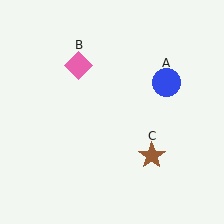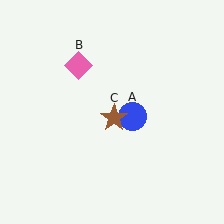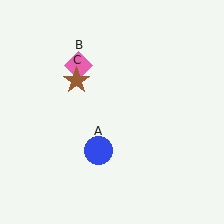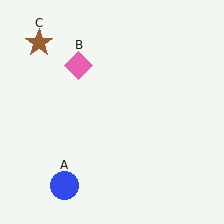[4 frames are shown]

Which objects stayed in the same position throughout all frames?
Pink diamond (object B) remained stationary.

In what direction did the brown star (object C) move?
The brown star (object C) moved up and to the left.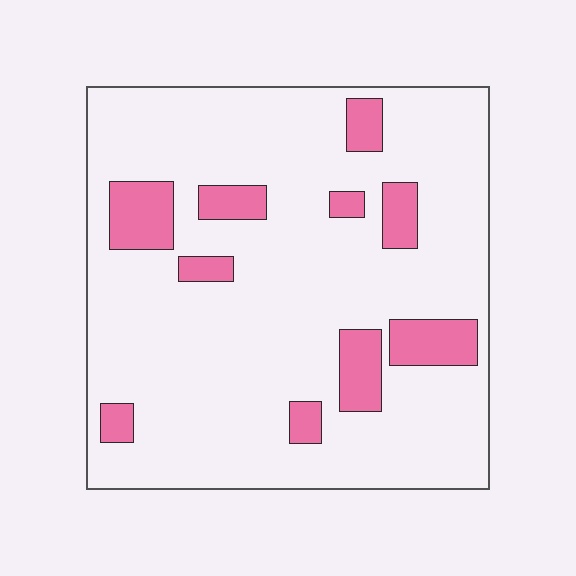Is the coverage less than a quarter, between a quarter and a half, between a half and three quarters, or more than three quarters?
Less than a quarter.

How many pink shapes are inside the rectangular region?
10.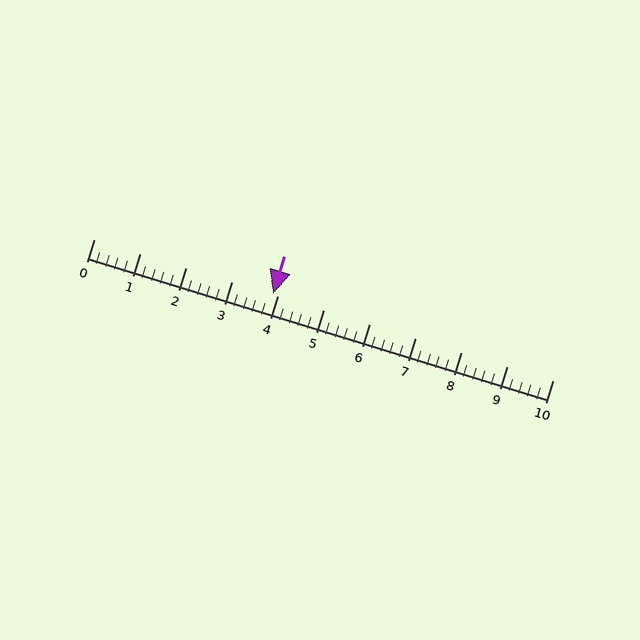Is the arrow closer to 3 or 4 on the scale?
The arrow is closer to 4.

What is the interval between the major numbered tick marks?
The major tick marks are spaced 1 units apart.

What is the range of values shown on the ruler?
The ruler shows values from 0 to 10.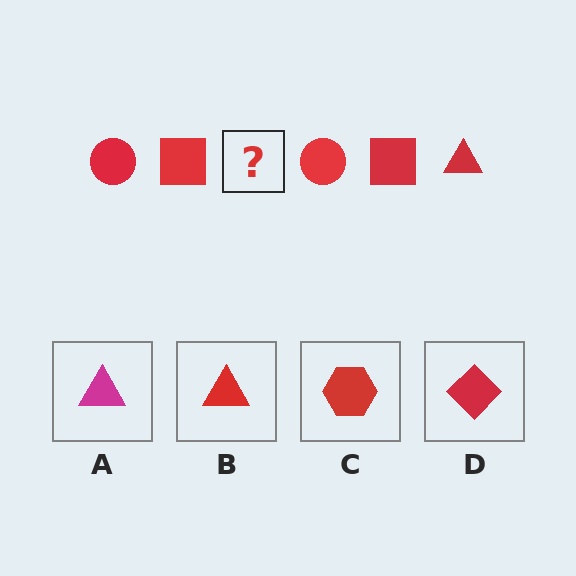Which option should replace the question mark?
Option B.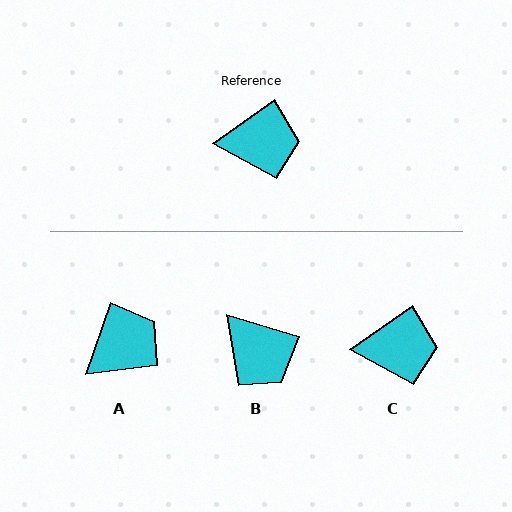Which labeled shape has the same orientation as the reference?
C.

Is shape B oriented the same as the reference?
No, it is off by about 52 degrees.